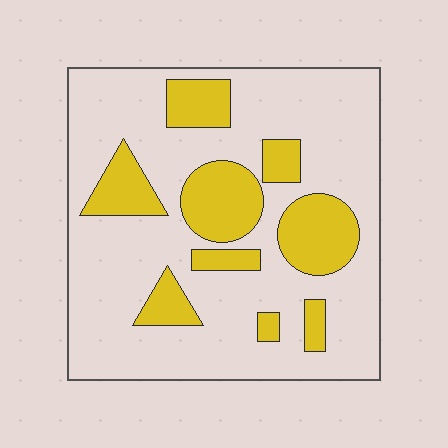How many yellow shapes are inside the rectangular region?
9.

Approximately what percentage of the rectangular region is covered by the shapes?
Approximately 25%.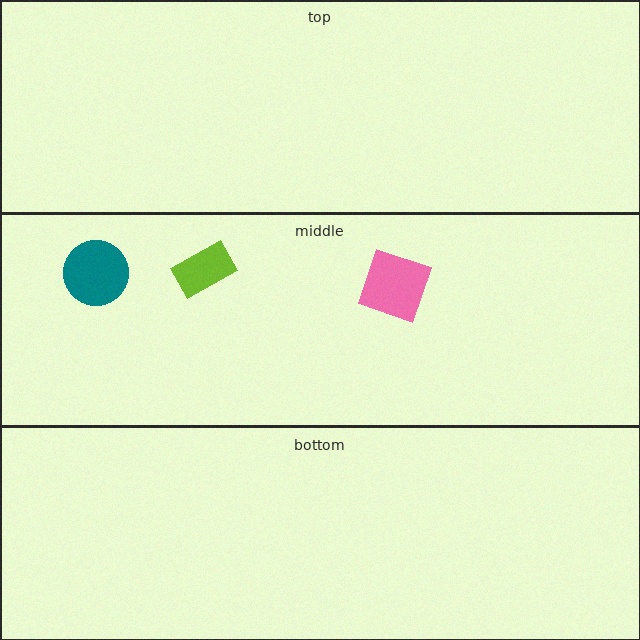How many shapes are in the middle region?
3.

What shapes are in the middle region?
The pink square, the teal circle, the lime rectangle.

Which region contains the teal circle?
The middle region.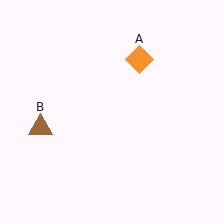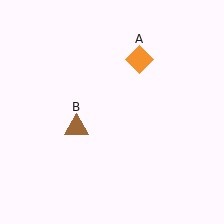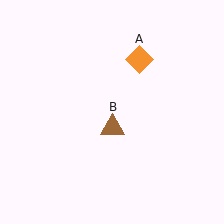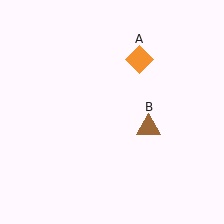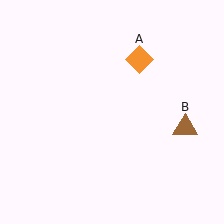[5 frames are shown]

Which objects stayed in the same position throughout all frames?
Orange diamond (object A) remained stationary.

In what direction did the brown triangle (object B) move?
The brown triangle (object B) moved right.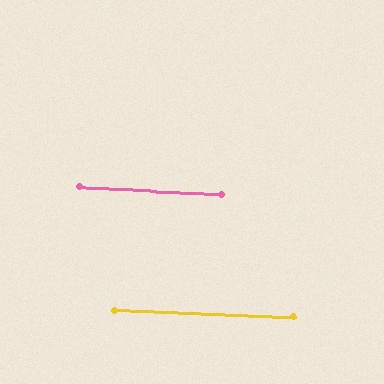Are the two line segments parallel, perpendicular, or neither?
Parallel — their directions differ by only 1.0°.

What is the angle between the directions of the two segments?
Approximately 1 degree.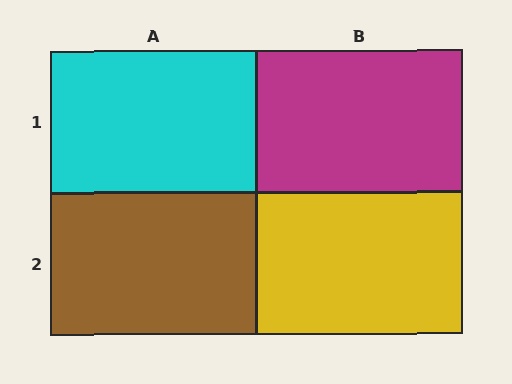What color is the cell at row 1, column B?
Magenta.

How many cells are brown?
1 cell is brown.